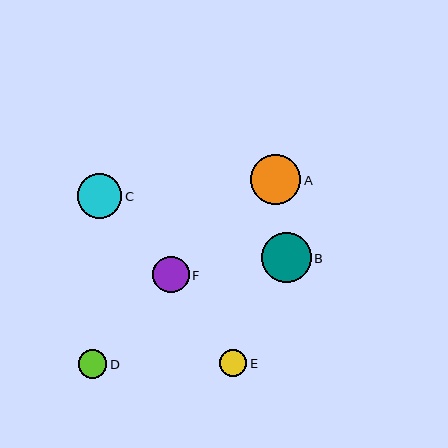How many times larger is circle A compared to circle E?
Circle A is approximately 1.9 times the size of circle E.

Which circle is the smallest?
Circle E is the smallest with a size of approximately 27 pixels.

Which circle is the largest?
Circle A is the largest with a size of approximately 50 pixels.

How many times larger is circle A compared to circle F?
Circle A is approximately 1.4 times the size of circle F.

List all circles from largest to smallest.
From largest to smallest: A, B, C, F, D, E.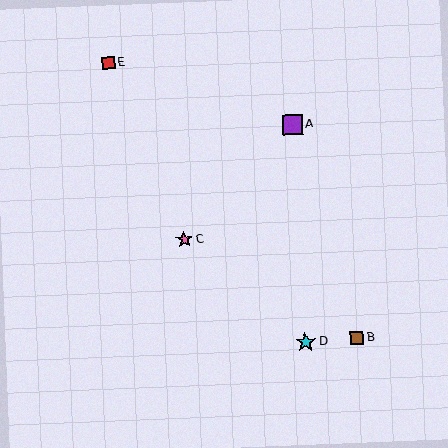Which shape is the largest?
The cyan star (labeled D) is the largest.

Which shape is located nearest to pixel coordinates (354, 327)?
The brown square (labeled B) at (357, 338) is nearest to that location.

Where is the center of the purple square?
The center of the purple square is at (292, 125).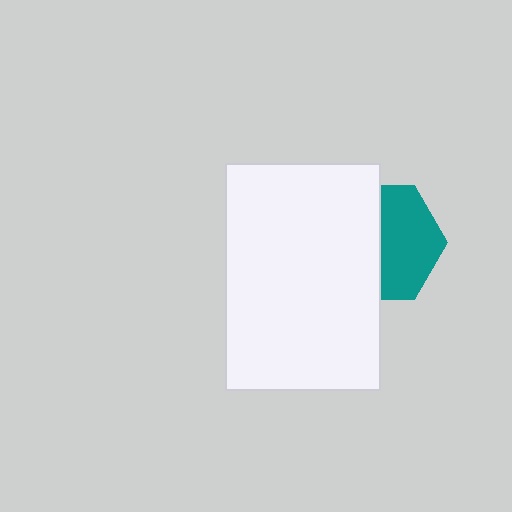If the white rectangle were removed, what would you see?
You would see the complete teal hexagon.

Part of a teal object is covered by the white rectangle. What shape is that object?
It is a hexagon.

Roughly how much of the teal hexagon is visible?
About half of it is visible (roughly 50%).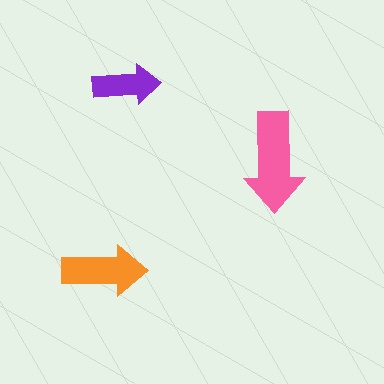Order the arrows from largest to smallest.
the pink one, the orange one, the purple one.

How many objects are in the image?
There are 3 objects in the image.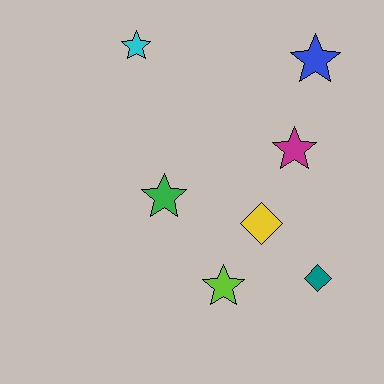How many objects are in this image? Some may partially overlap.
There are 7 objects.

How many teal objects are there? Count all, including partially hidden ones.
There is 1 teal object.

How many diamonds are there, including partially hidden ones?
There are 2 diamonds.